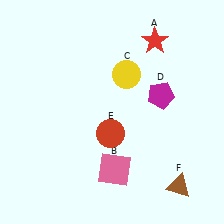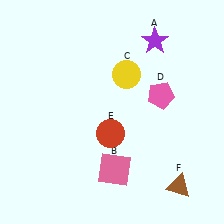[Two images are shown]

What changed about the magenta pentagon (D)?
In Image 1, D is magenta. In Image 2, it changed to pink.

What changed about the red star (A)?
In Image 1, A is red. In Image 2, it changed to purple.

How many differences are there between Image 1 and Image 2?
There are 2 differences between the two images.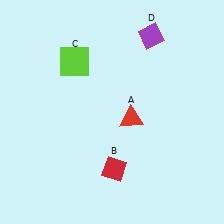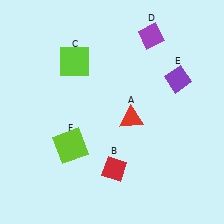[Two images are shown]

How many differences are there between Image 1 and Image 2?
There are 2 differences between the two images.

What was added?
A purple diamond (E), a lime square (F) were added in Image 2.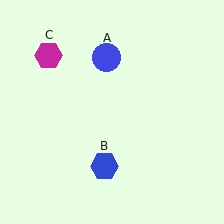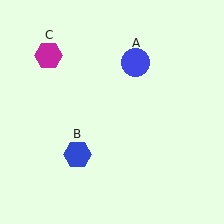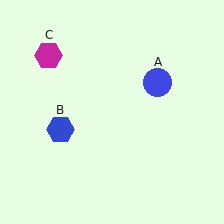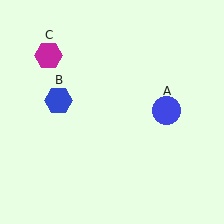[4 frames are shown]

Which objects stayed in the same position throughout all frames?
Magenta hexagon (object C) remained stationary.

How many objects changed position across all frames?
2 objects changed position: blue circle (object A), blue hexagon (object B).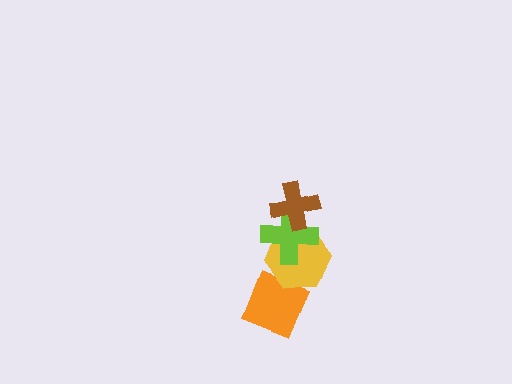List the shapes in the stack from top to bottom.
From top to bottom: the brown cross, the lime cross, the yellow hexagon, the orange diamond.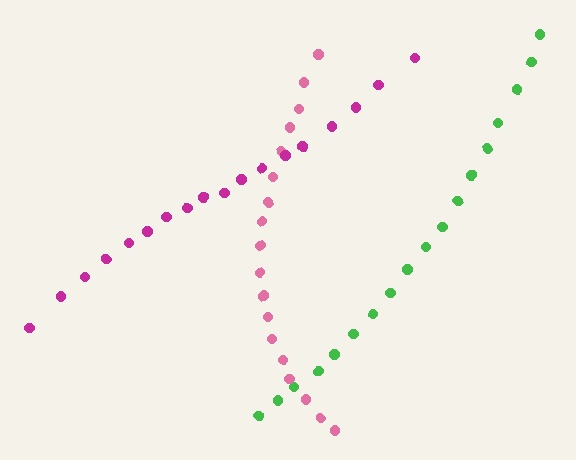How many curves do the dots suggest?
There are 3 distinct paths.